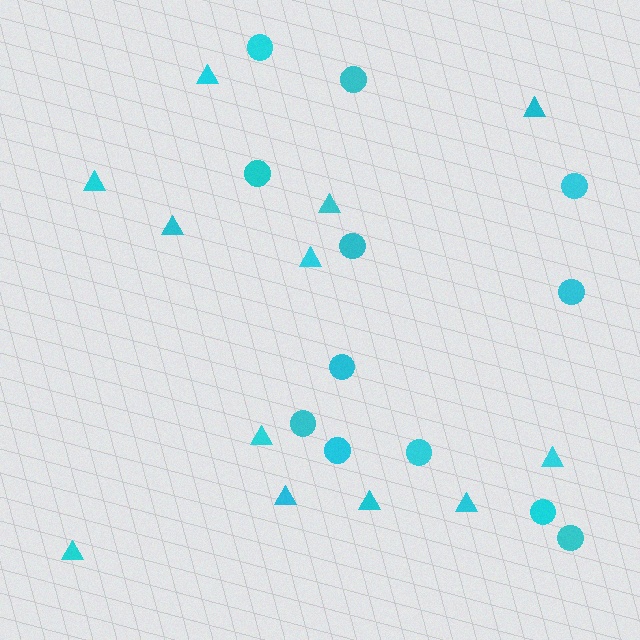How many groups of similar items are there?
There are 2 groups: one group of circles (12) and one group of triangles (12).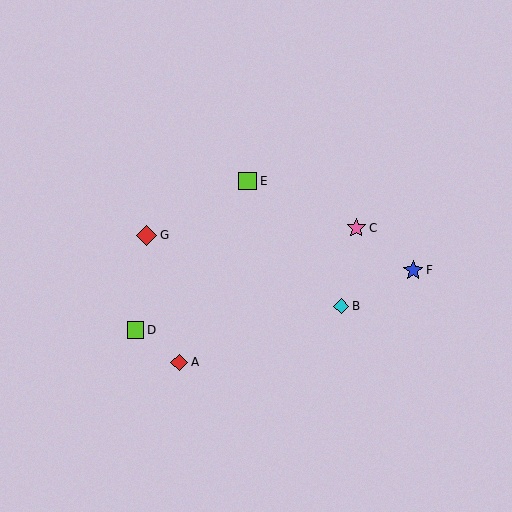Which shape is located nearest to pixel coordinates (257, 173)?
The lime square (labeled E) at (248, 181) is nearest to that location.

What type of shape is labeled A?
Shape A is a red diamond.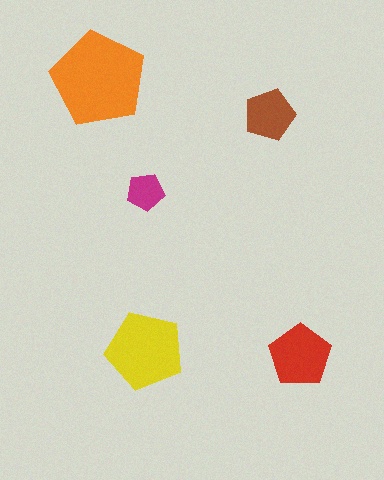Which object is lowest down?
The red pentagon is bottommost.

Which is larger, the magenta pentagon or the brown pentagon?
The brown one.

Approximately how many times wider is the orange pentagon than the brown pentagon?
About 2 times wider.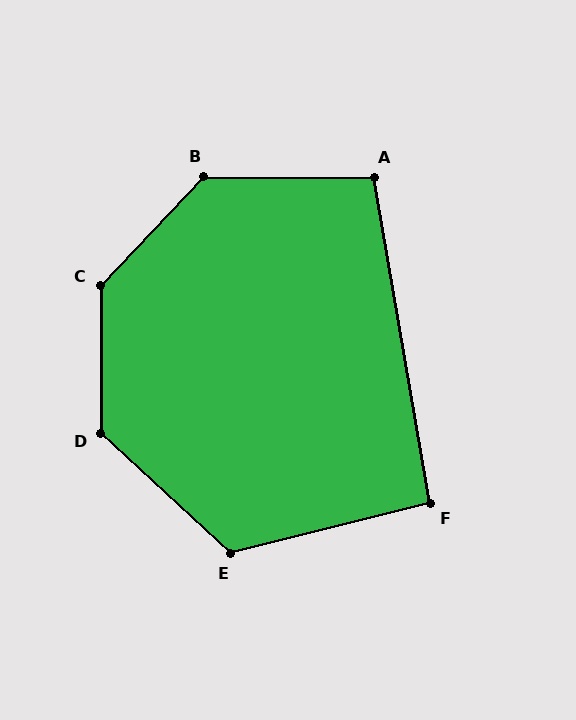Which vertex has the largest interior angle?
C, at approximately 137 degrees.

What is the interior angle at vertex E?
Approximately 123 degrees (obtuse).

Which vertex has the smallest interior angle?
F, at approximately 94 degrees.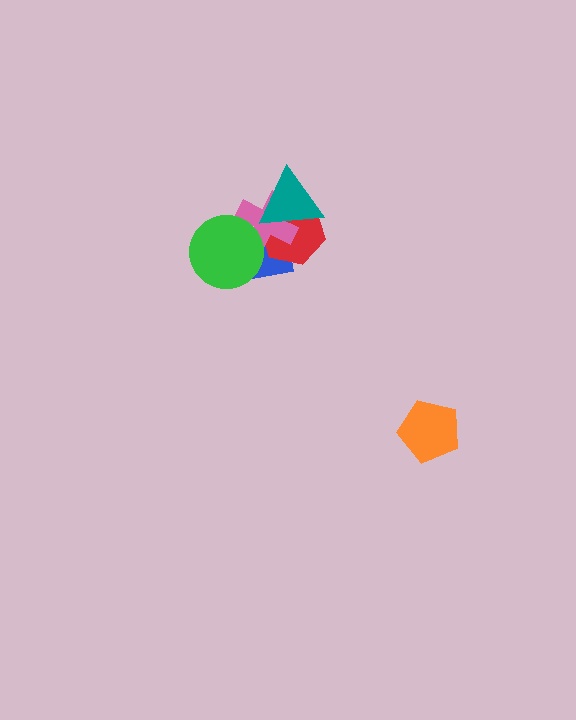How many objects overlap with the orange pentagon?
0 objects overlap with the orange pentagon.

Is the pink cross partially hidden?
Yes, it is partially covered by another shape.